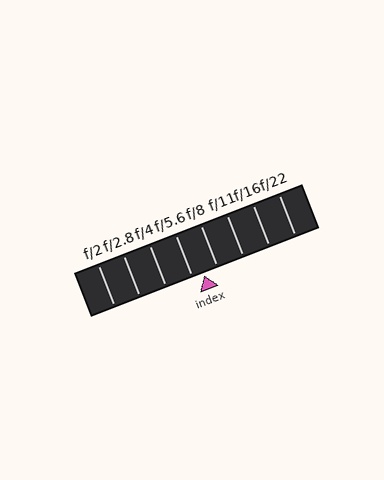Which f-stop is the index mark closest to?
The index mark is closest to f/5.6.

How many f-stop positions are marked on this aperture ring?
There are 8 f-stop positions marked.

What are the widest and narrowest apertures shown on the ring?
The widest aperture shown is f/2 and the narrowest is f/22.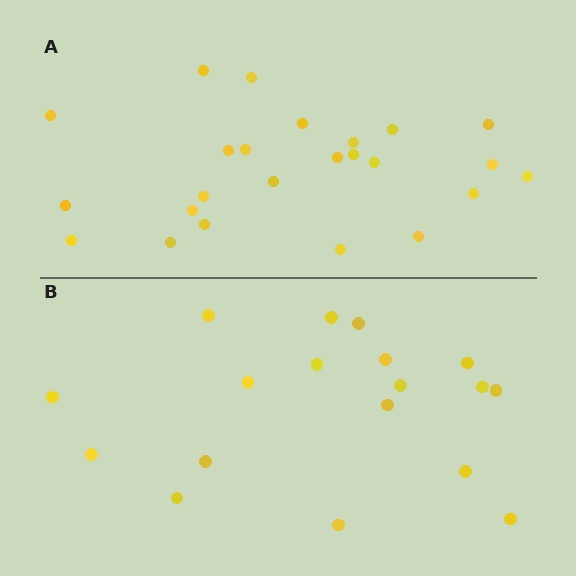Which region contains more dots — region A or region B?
Region A (the top region) has more dots.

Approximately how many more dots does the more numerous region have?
Region A has about 6 more dots than region B.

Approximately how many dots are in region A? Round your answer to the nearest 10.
About 20 dots. (The exact count is 24, which rounds to 20.)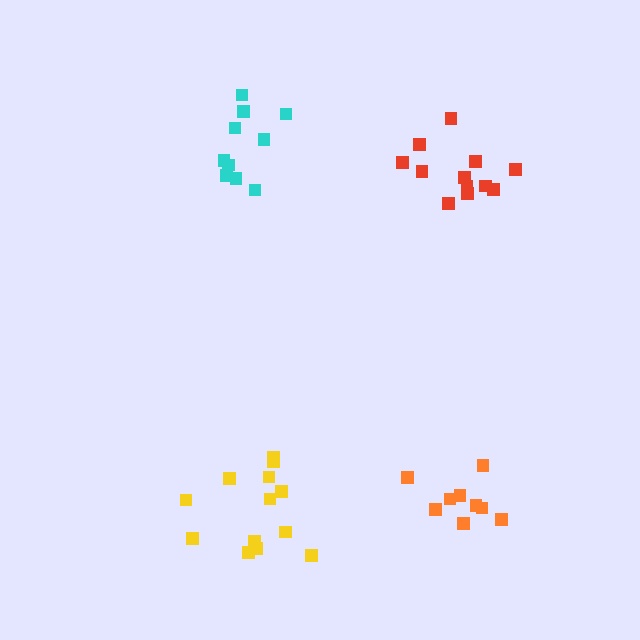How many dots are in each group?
Group 1: 12 dots, Group 2: 9 dots, Group 3: 10 dots, Group 4: 13 dots (44 total).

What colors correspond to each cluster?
The clusters are colored: red, orange, cyan, yellow.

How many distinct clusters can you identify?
There are 4 distinct clusters.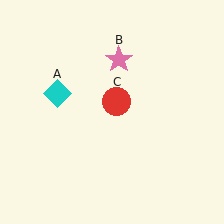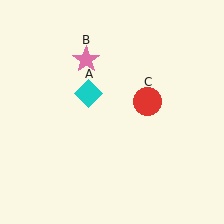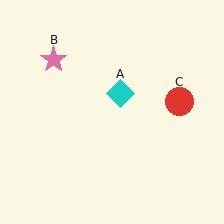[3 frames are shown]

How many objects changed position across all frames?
3 objects changed position: cyan diamond (object A), pink star (object B), red circle (object C).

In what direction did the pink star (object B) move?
The pink star (object B) moved left.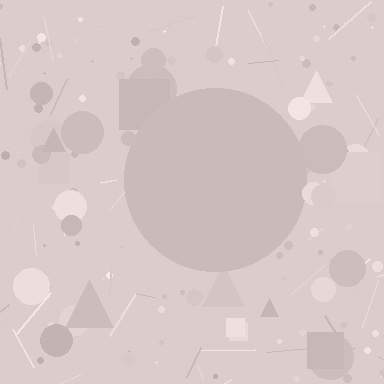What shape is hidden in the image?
A circle is hidden in the image.